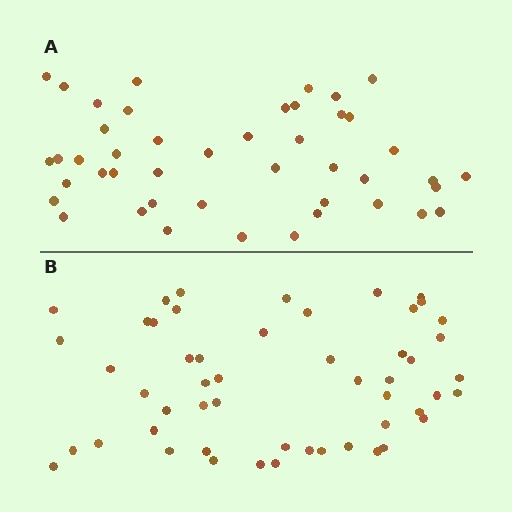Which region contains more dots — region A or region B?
Region B (the bottom region) has more dots.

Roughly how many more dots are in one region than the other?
Region B has roughly 8 or so more dots than region A.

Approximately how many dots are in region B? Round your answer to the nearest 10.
About 50 dots. (The exact count is 52, which rounds to 50.)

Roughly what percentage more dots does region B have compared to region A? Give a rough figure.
About 15% more.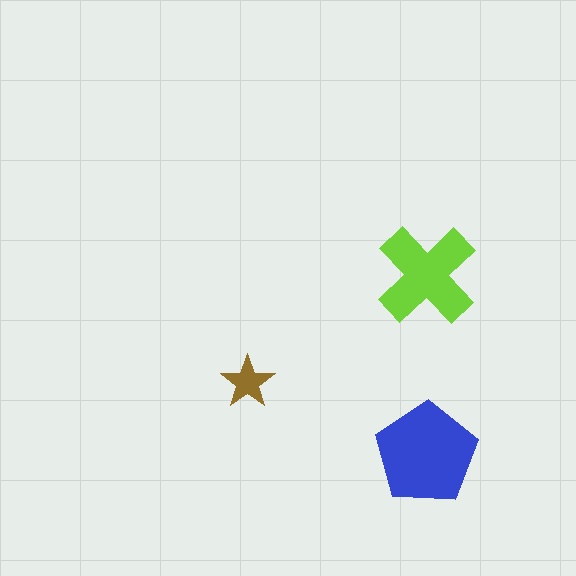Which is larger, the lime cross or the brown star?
The lime cross.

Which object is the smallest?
The brown star.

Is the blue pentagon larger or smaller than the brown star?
Larger.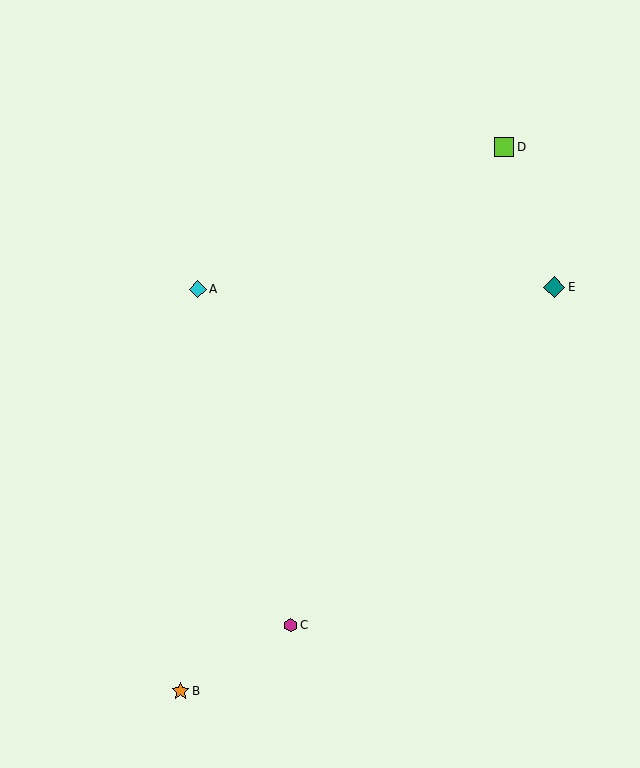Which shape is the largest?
The teal diamond (labeled E) is the largest.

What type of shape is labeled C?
Shape C is a magenta hexagon.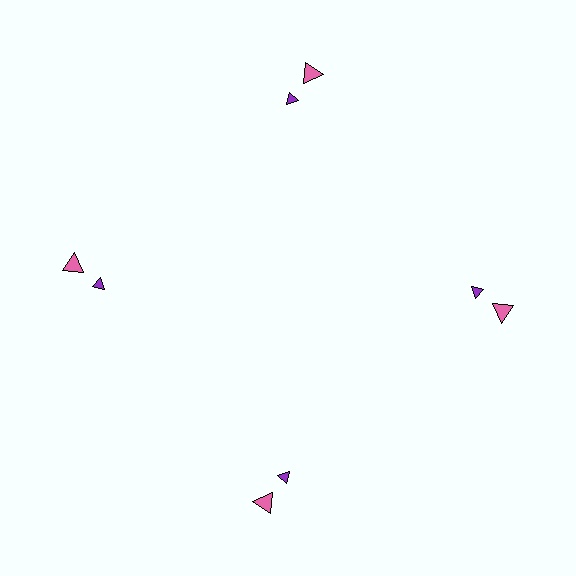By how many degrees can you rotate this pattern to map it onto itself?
The pattern maps onto itself every 90 degrees of rotation.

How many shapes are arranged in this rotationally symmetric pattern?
There are 8 shapes, arranged in 4 groups of 2.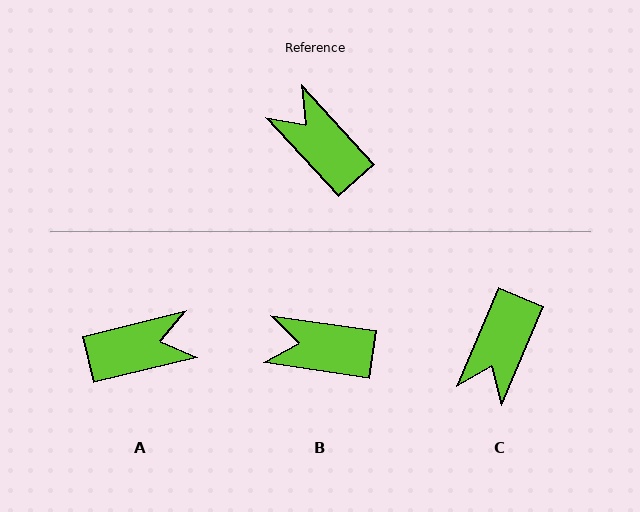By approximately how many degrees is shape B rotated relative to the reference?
Approximately 40 degrees counter-clockwise.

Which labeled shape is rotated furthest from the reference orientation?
A, about 118 degrees away.